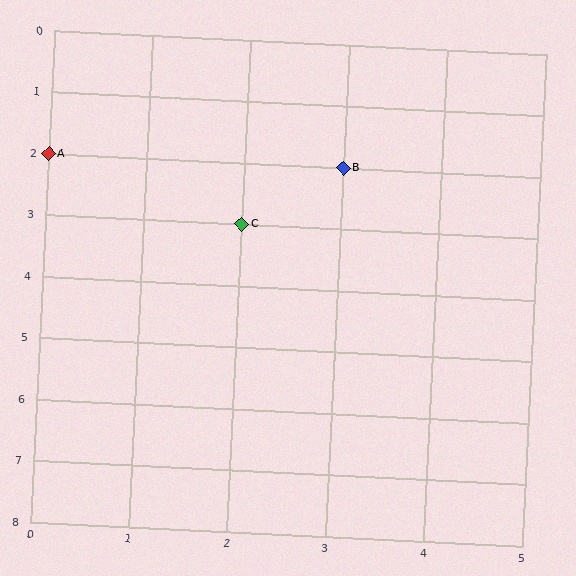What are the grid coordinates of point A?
Point A is at grid coordinates (0, 2).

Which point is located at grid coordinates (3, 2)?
Point B is at (3, 2).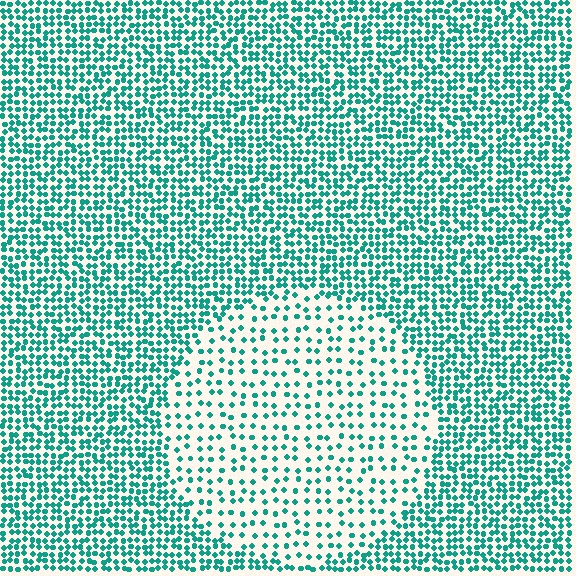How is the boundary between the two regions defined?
The boundary is defined by a change in element density (approximately 2.3x ratio). All elements are the same color, size, and shape.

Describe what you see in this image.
The image contains small teal elements arranged at two different densities. A circle-shaped region is visible where the elements are less densely packed than the surrounding area.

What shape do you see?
I see a circle.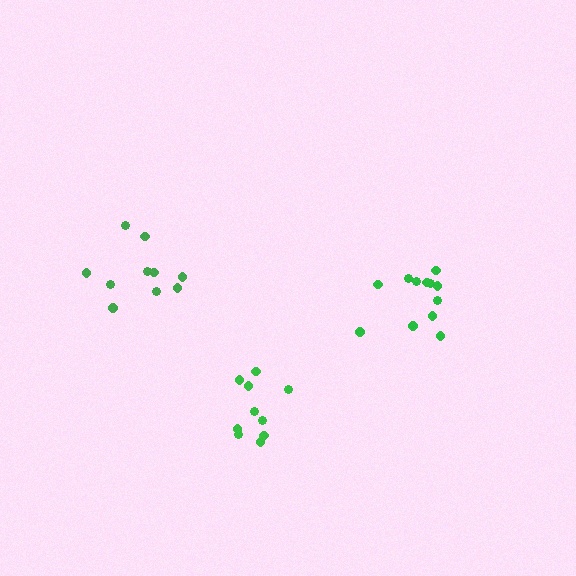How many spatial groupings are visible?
There are 3 spatial groupings.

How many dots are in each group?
Group 1: 10 dots, Group 2: 10 dots, Group 3: 12 dots (32 total).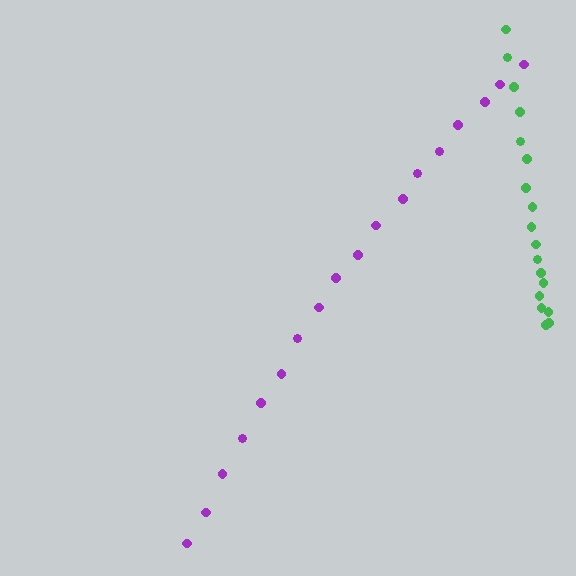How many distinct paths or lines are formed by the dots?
There are 2 distinct paths.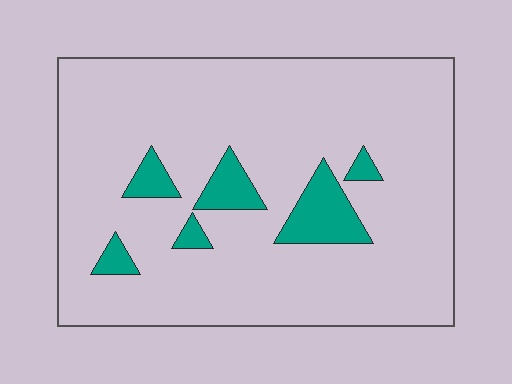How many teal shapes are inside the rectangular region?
6.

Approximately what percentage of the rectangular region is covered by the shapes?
Approximately 10%.